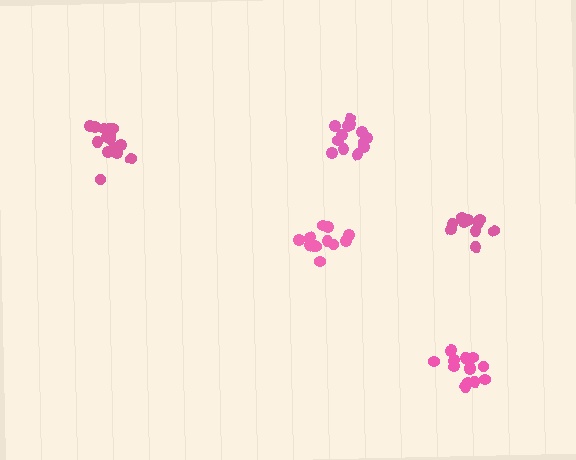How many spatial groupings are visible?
There are 5 spatial groupings.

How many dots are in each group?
Group 1: 13 dots, Group 2: 13 dots, Group 3: 15 dots, Group 4: 13 dots, Group 5: 10 dots (64 total).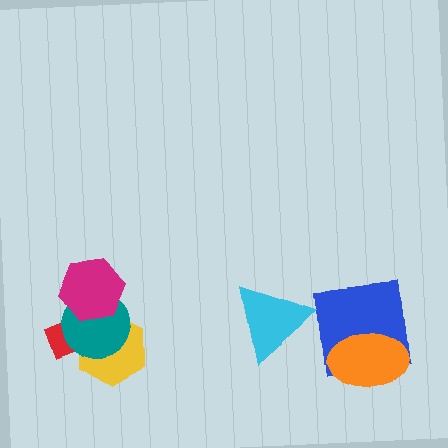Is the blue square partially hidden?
Yes, it is partially covered by another shape.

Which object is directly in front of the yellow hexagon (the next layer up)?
The teal circle is directly in front of the yellow hexagon.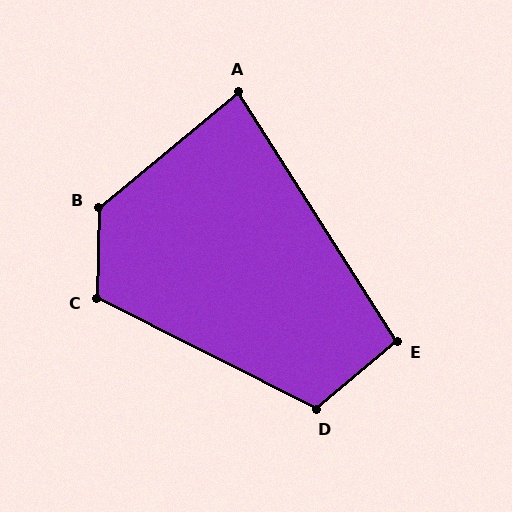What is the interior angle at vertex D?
Approximately 113 degrees (obtuse).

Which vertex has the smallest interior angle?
A, at approximately 83 degrees.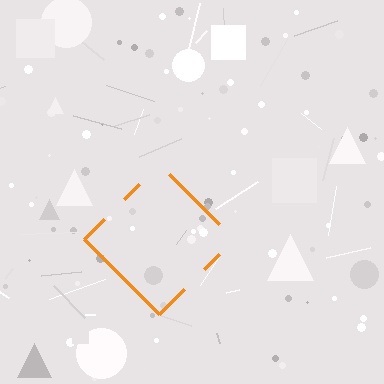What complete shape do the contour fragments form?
The contour fragments form a diamond.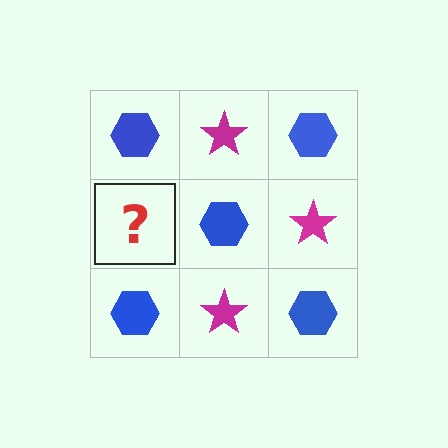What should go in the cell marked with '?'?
The missing cell should contain a magenta star.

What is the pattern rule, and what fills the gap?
The rule is that it alternates blue hexagon and magenta star in a checkerboard pattern. The gap should be filled with a magenta star.